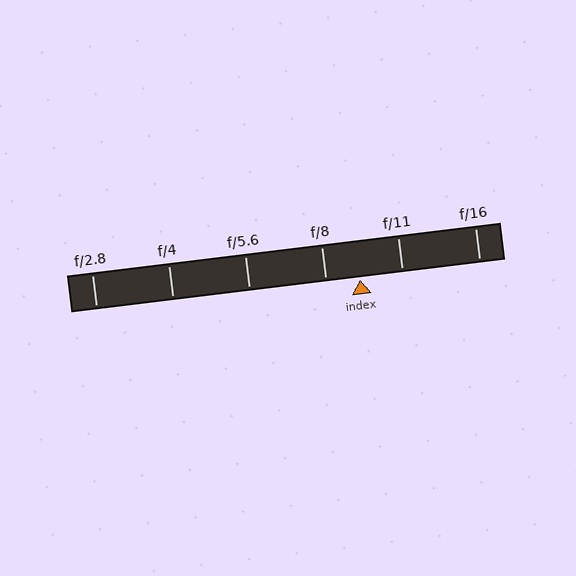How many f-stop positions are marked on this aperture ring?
There are 6 f-stop positions marked.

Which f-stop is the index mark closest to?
The index mark is closest to f/8.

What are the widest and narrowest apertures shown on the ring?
The widest aperture shown is f/2.8 and the narrowest is f/16.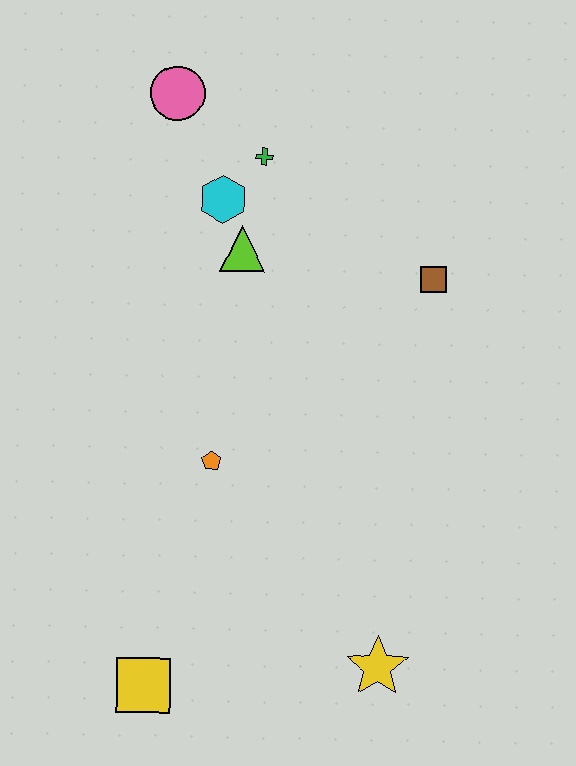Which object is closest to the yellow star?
The yellow square is closest to the yellow star.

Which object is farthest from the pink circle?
The yellow star is farthest from the pink circle.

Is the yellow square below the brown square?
Yes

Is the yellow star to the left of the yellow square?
No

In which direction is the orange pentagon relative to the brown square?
The orange pentagon is to the left of the brown square.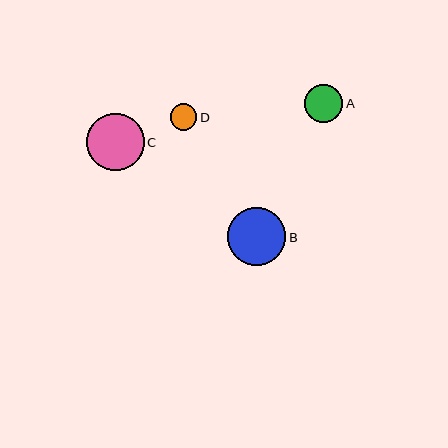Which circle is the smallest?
Circle D is the smallest with a size of approximately 27 pixels.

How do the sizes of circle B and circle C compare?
Circle B and circle C are approximately the same size.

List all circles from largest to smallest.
From largest to smallest: B, C, A, D.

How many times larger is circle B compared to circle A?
Circle B is approximately 1.5 times the size of circle A.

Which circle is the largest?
Circle B is the largest with a size of approximately 58 pixels.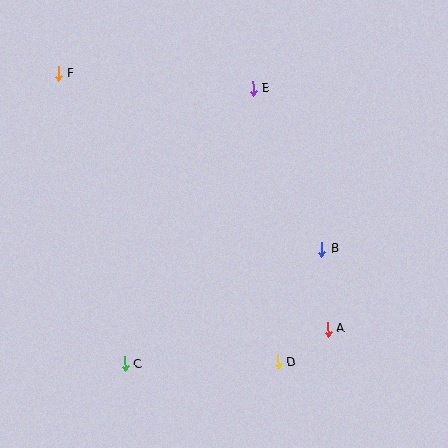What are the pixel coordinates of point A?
Point A is at (328, 329).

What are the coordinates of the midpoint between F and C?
The midpoint between F and C is at (91, 219).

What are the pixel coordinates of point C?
Point C is at (125, 364).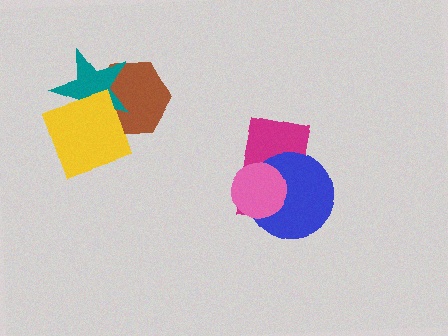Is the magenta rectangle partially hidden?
Yes, it is partially covered by another shape.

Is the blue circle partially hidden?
Yes, it is partially covered by another shape.